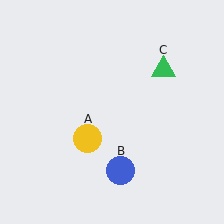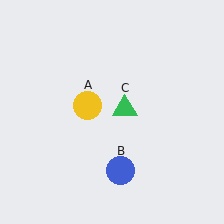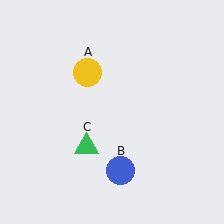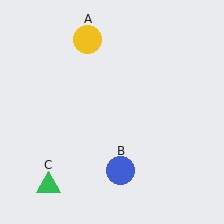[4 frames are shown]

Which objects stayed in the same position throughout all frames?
Blue circle (object B) remained stationary.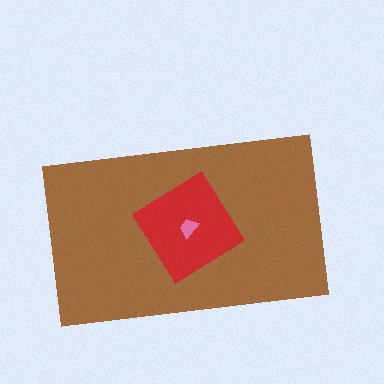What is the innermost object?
The pink trapezoid.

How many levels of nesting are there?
3.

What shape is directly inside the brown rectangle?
The red diamond.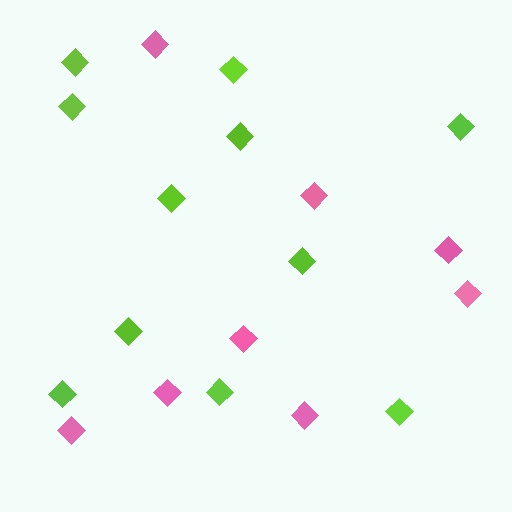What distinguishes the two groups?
There are 2 groups: one group of pink diamonds (8) and one group of lime diamonds (11).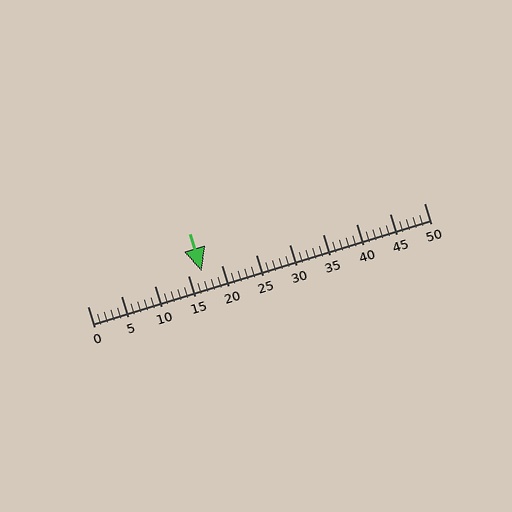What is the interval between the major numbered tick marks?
The major tick marks are spaced 5 units apart.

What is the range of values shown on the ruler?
The ruler shows values from 0 to 50.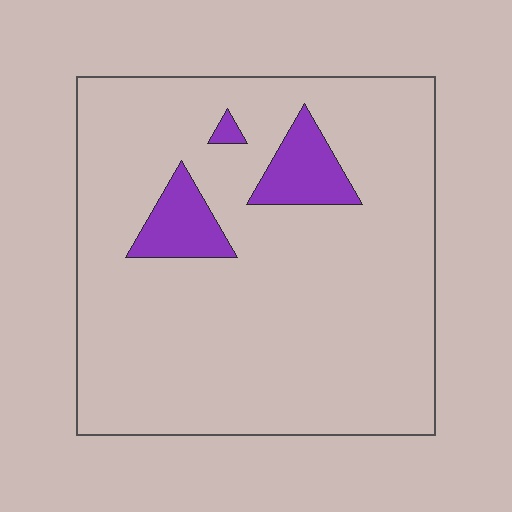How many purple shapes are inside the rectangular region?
3.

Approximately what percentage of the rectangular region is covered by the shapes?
Approximately 10%.